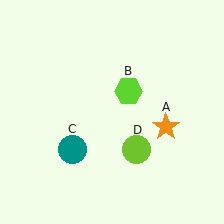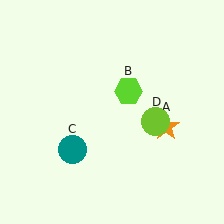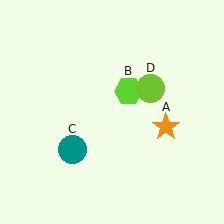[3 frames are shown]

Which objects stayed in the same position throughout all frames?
Orange star (object A) and lime hexagon (object B) and teal circle (object C) remained stationary.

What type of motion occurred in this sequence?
The lime circle (object D) rotated counterclockwise around the center of the scene.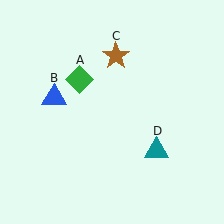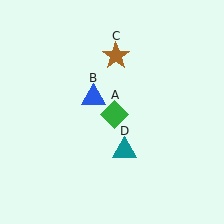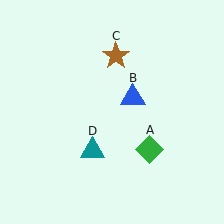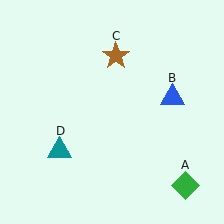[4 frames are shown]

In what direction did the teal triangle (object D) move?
The teal triangle (object D) moved left.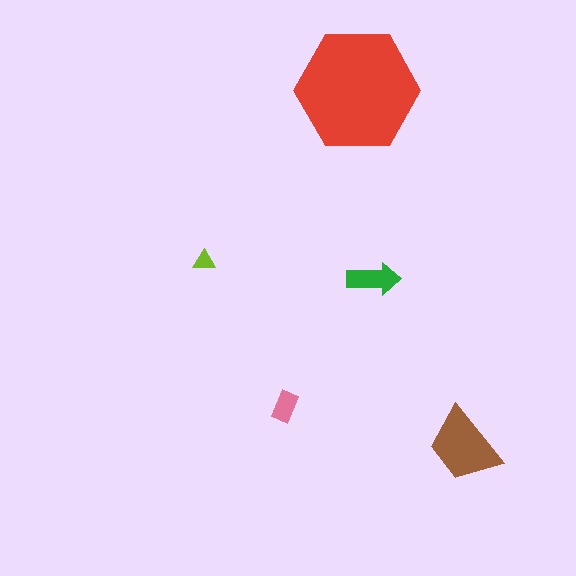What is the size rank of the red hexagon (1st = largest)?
1st.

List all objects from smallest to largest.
The lime triangle, the pink rectangle, the green arrow, the brown trapezoid, the red hexagon.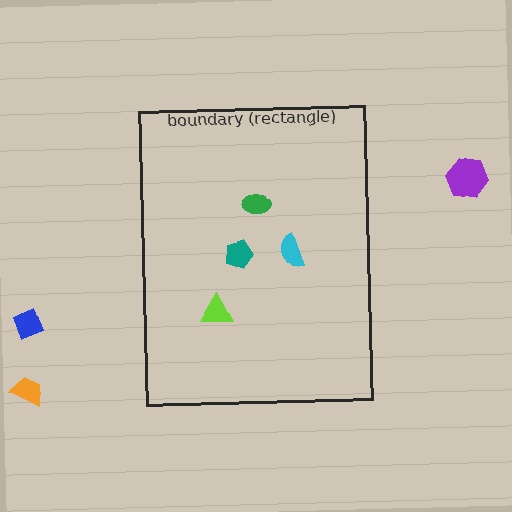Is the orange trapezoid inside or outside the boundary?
Outside.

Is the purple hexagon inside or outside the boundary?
Outside.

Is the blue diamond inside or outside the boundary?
Outside.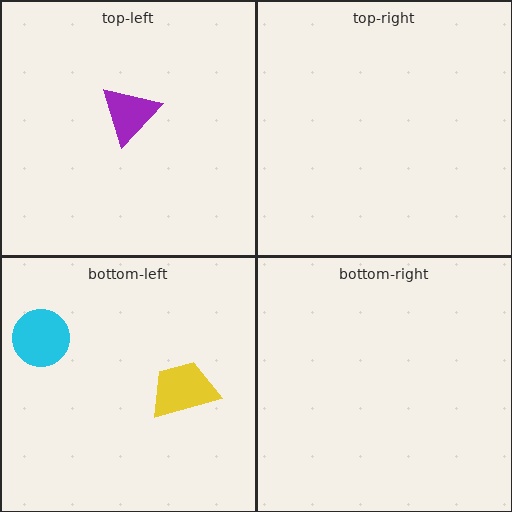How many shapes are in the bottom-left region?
2.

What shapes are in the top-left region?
The purple triangle.